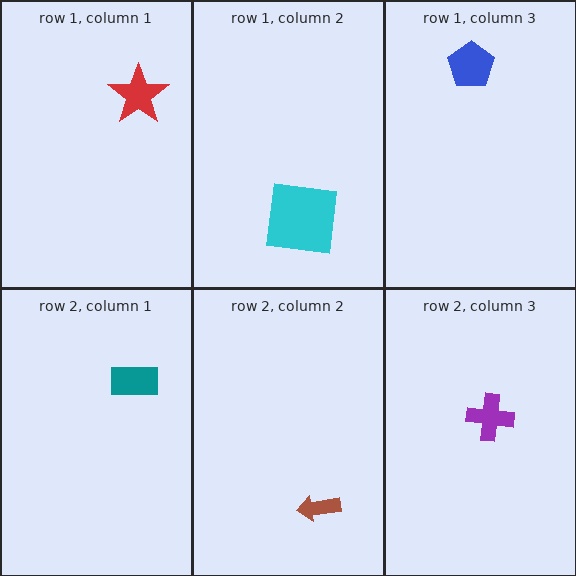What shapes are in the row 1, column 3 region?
The blue pentagon.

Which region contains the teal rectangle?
The row 2, column 1 region.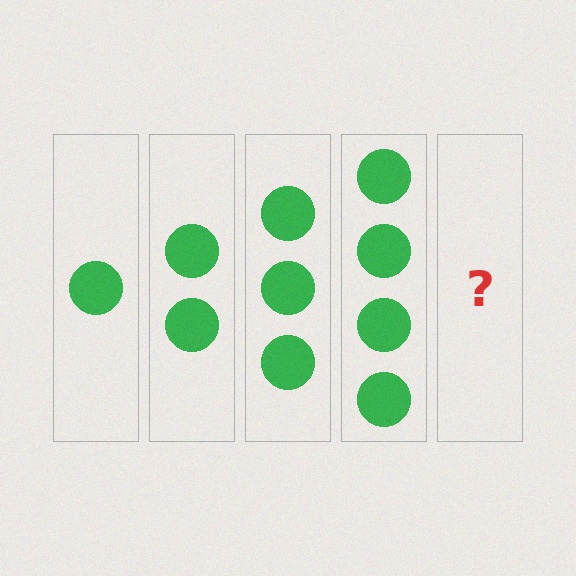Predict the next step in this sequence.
The next step is 5 circles.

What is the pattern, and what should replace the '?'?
The pattern is that each step adds one more circle. The '?' should be 5 circles.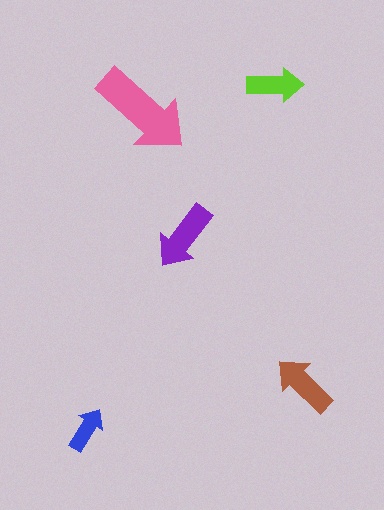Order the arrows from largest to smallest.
the pink one, the purple one, the brown one, the lime one, the blue one.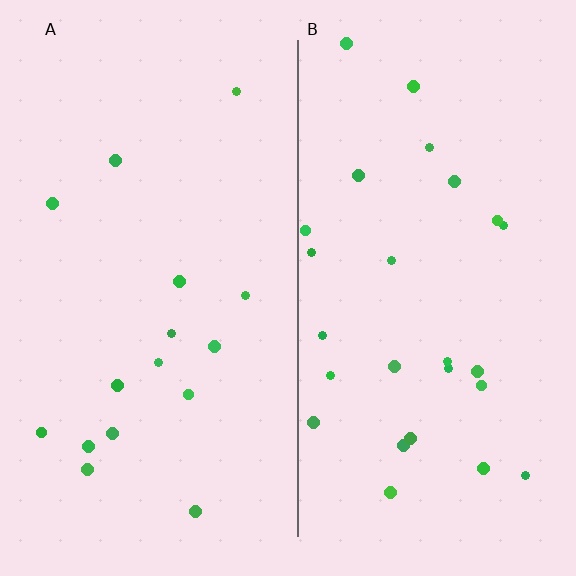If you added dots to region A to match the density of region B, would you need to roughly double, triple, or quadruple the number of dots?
Approximately double.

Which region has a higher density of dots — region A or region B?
B (the right).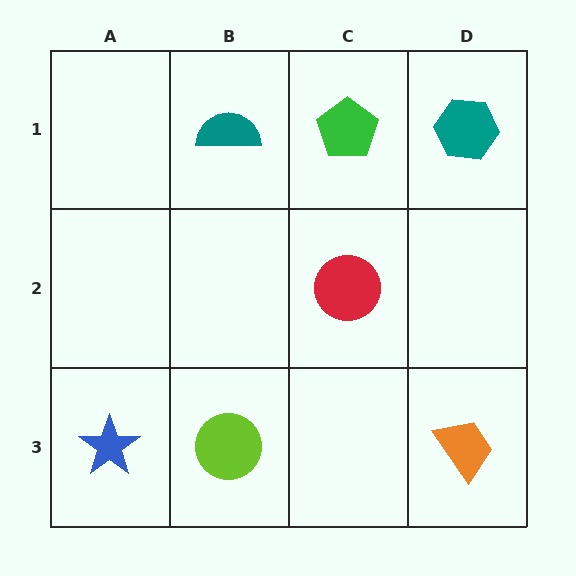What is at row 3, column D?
An orange trapezoid.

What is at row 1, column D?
A teal hexagon.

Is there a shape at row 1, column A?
No, that cell is empty.